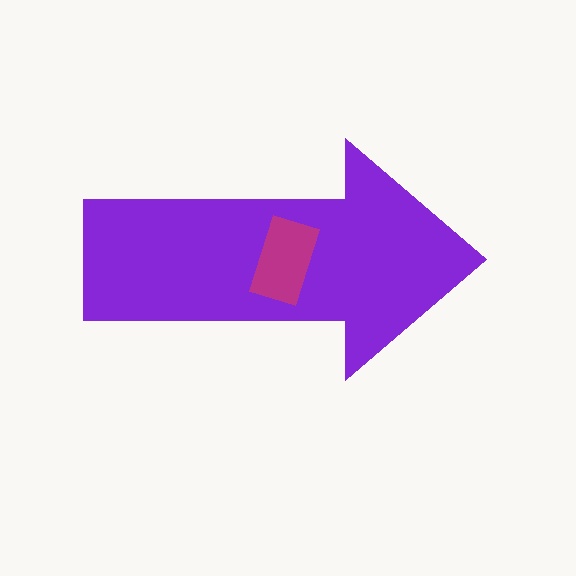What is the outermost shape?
The purple arrow.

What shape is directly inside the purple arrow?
The magenta rectangle.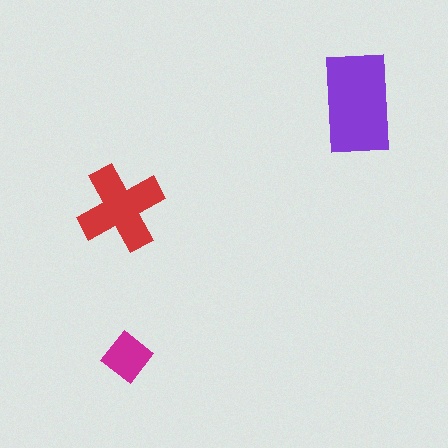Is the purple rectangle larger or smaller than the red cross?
Larger.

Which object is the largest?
The purple rectangle.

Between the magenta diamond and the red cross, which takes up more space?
The red cross.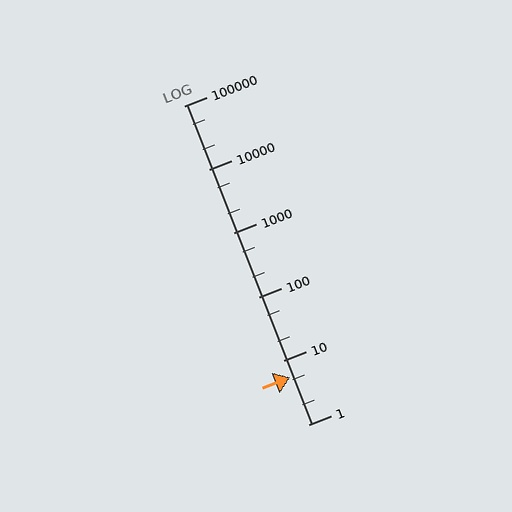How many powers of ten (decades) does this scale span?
The scale spans 5 decades, from 1 to 100000.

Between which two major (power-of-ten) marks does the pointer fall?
The pointer is between 1 and 10.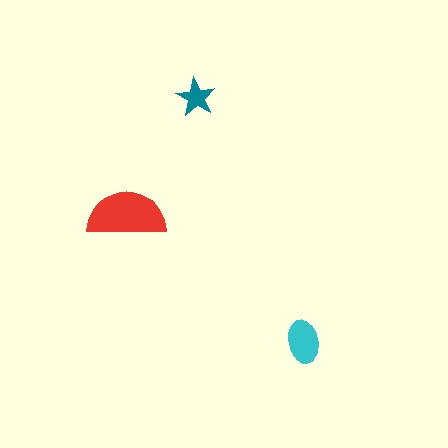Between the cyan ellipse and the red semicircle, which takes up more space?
The red semicircle.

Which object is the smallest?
The teal star.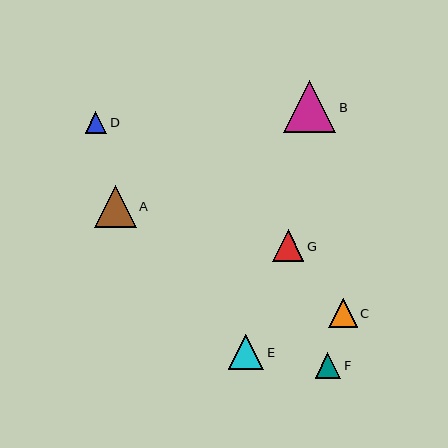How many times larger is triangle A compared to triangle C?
Triangle A is approximately 1.5 times the size of triangle C.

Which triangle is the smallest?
Triangle D is the smallest with a size of approximately 22 pixels.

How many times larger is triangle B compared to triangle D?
Triangle B is approximately 2.4 times the size of triangle D.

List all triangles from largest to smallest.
From largest to smallest: B, A, E, G, C, F, D.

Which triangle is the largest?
Triangle B is the largest with a size of approximately 52 pixels.